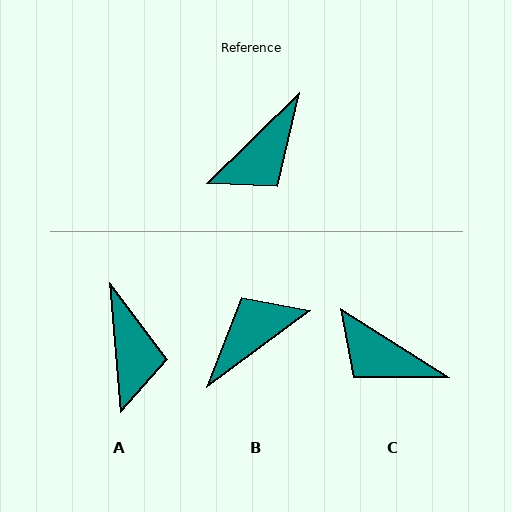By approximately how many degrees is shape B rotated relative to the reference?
Approximately 172 degrees counter-clockwise.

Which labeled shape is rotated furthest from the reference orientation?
B, about 172 degrees away.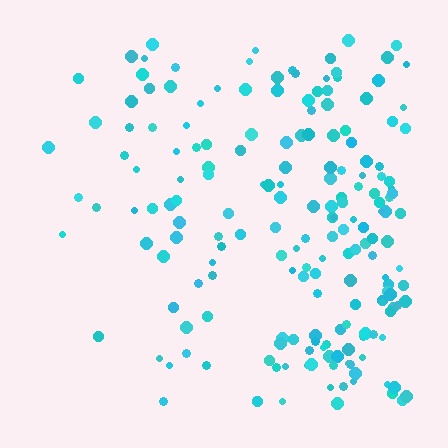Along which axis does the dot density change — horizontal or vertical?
Horizontal.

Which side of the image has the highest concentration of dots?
The right.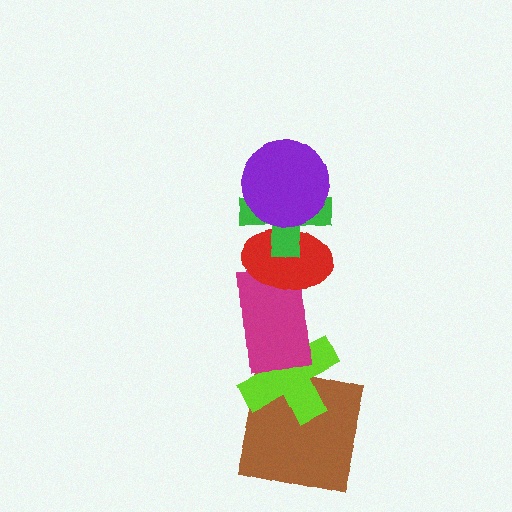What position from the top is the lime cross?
The lime cross is 5th from the top.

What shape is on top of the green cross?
The purple circle is on top of the green cross.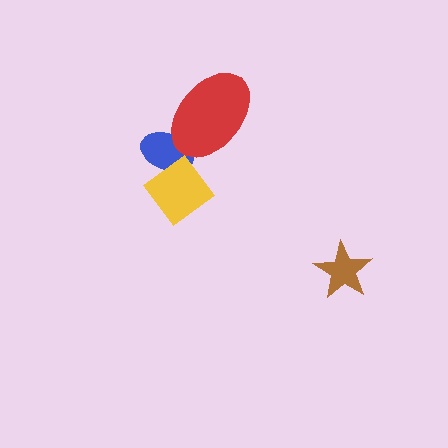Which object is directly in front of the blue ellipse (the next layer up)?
The red ellipse is directly in front of the blue ellipse.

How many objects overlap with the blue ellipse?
2 objects overlap with the blue ellipse.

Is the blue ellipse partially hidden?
Yes, it is partially covered by another shape.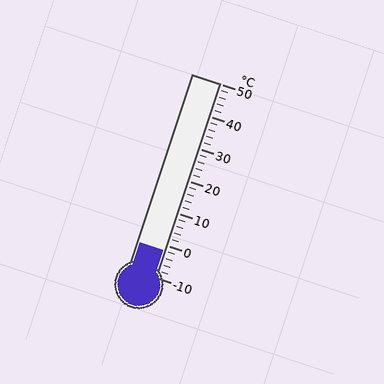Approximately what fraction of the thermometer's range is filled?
The thermometer is filled to approximately 15% of its range.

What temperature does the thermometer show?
The thermometer shows approximately -2°C.